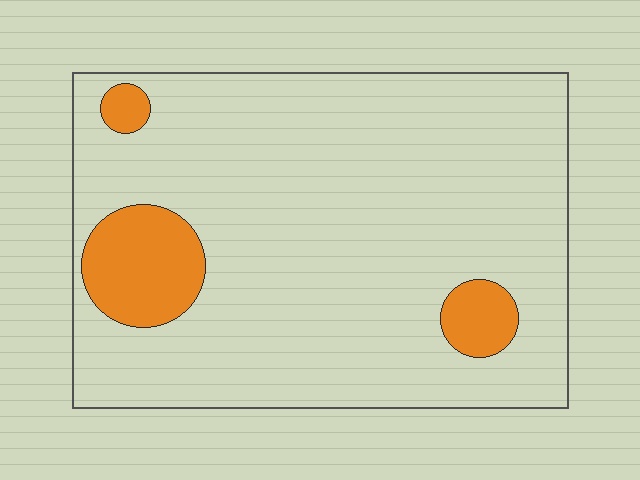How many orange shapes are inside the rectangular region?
3.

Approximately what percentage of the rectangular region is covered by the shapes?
Approximately 10%.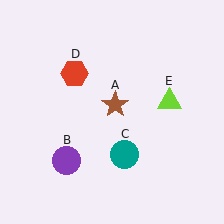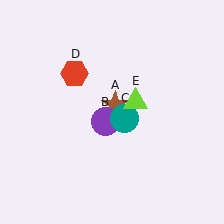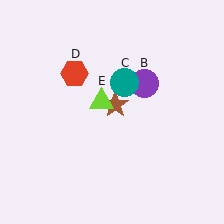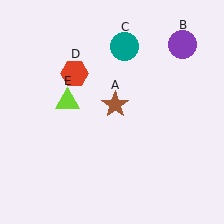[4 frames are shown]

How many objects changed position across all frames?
3 objects changed position: purple circle (object B), teal circle (object C), lime triangle (object E).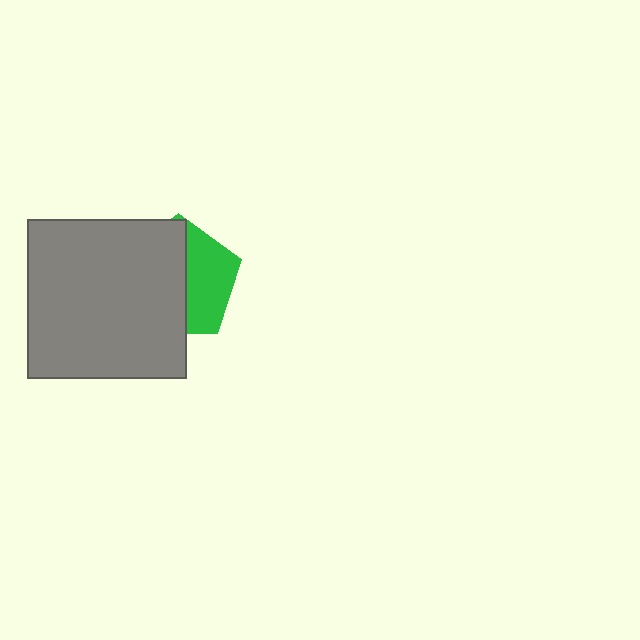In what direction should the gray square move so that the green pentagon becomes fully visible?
The gray square should move left. That is the shortest direction to clear the overlap and leave the green pentagon fully visible.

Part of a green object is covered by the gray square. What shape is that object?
It is a pentagon.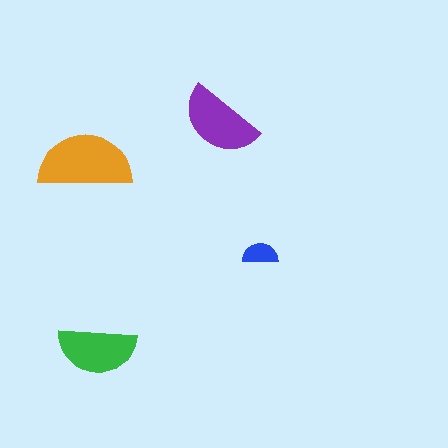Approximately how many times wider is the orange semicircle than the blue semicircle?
About 2.5 times wider.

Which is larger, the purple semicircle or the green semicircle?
The purple one.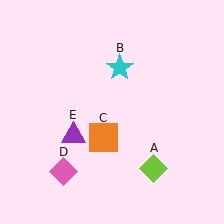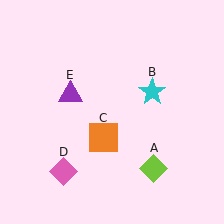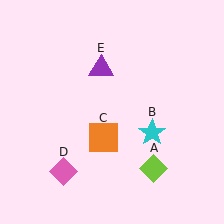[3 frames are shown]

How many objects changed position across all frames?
2 objects changed position: cyan star (object B), purple triangle (object E).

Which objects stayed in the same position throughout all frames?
Lime diamond (object A) and orange square (object C) and pink diamond (object D) remained stationary.